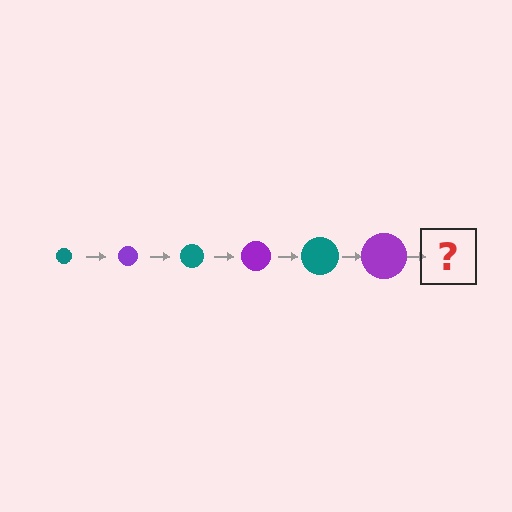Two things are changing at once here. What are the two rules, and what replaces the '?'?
The two rules are that the circle grows larger each step and the color cycles through teal and purple. The '?' should be a teal circle, larger than the previous one.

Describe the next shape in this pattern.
It should be a teal circle, larger than the previous one.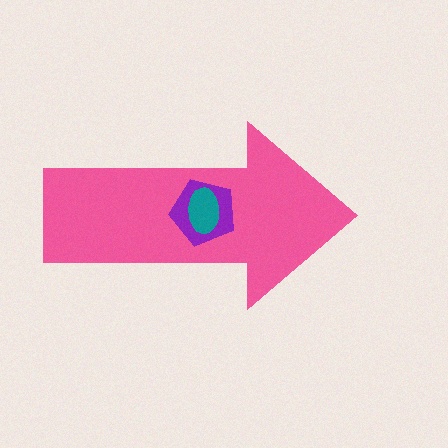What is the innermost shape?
The teal ellipse.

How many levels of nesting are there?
3.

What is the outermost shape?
The pink arrow.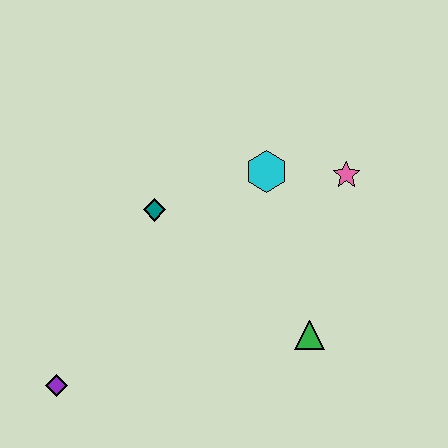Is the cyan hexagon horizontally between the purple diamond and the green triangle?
Yes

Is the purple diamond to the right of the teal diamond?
No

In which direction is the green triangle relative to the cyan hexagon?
The green triangle is below the cyan hexagon.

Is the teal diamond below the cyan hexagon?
Yes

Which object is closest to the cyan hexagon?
The pink star is closest to the cyan hexagon.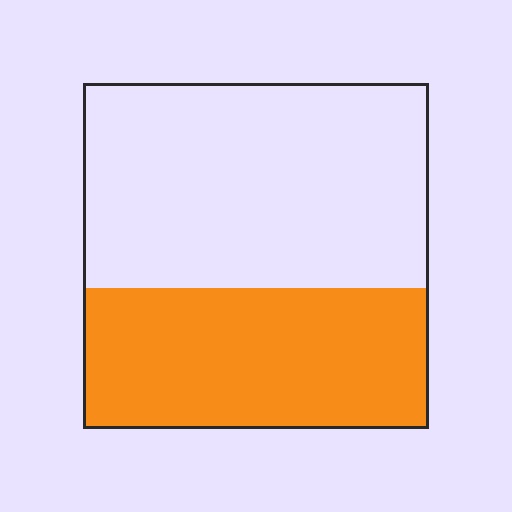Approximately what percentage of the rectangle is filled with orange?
Approximately 40%.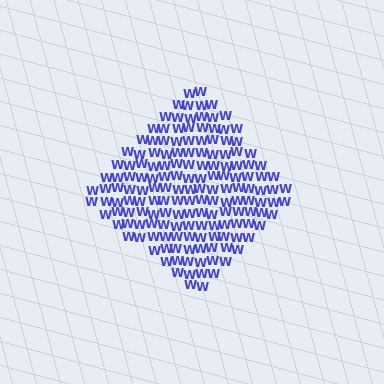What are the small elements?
The small elements are letter W's.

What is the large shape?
The large shape is a diamond.